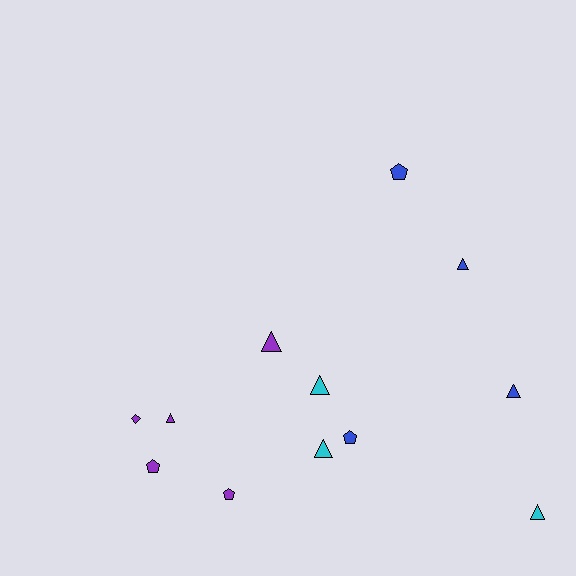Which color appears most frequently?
Purple, with 5 objects.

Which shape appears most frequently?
Triangle, with 7 objects.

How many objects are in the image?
There are 12 objects.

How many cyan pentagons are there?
There are no cyan pentagons.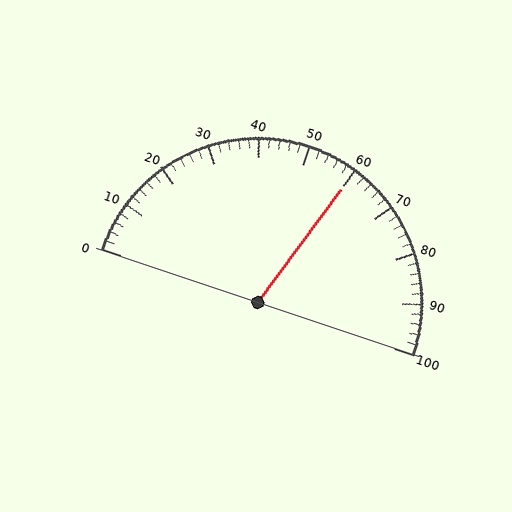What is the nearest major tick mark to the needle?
The nearest major tick mark is 60.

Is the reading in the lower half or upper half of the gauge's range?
The reading is in the upper half of the range (0 to 100).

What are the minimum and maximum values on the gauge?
The gauge ranges from 0 to 100.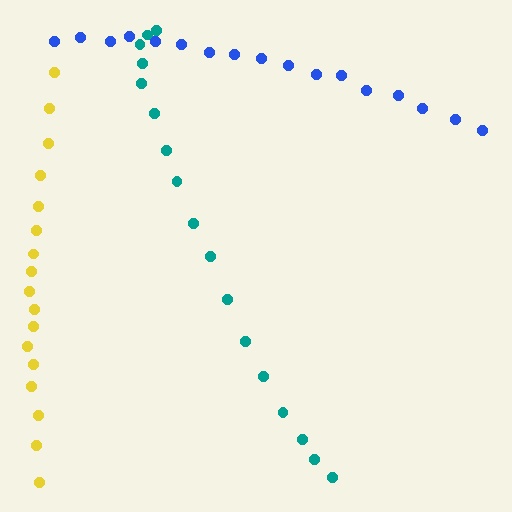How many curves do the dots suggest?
There are 3 distinct paths.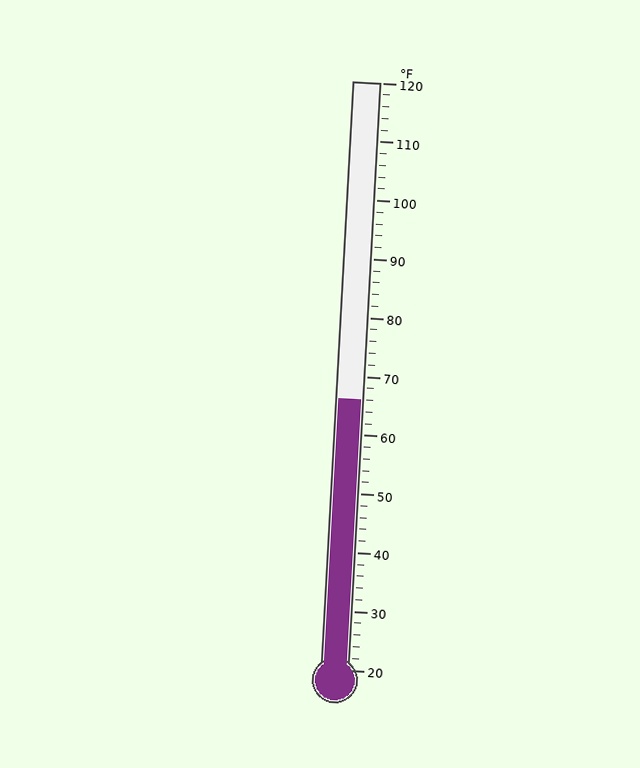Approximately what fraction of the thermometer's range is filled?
The thermometer is filled to approximately 45% of its range.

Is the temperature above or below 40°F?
The temperature is above 40°F.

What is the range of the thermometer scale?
The thermometer scale ranges from 20°F to 120°F.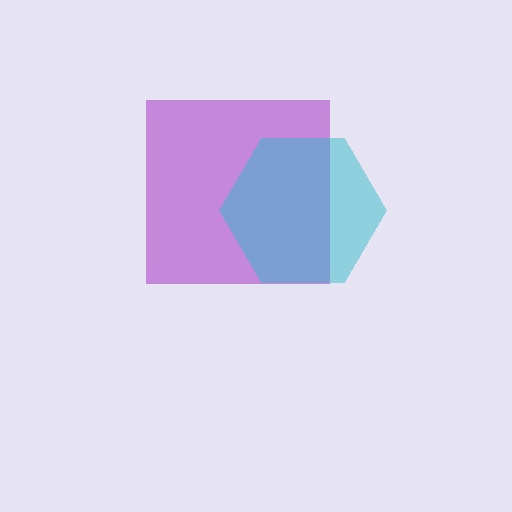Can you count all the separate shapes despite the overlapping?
Yes, there are 2 separate shapes.